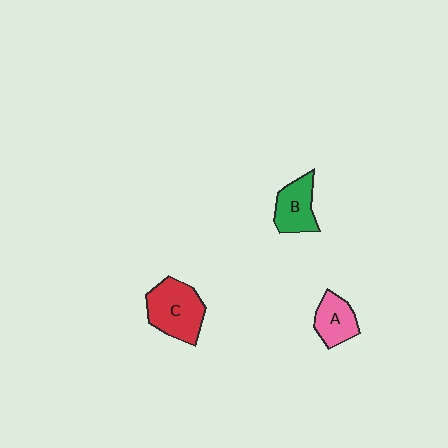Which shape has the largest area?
Shape C (red).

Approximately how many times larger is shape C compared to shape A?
Approximately 1.6 times.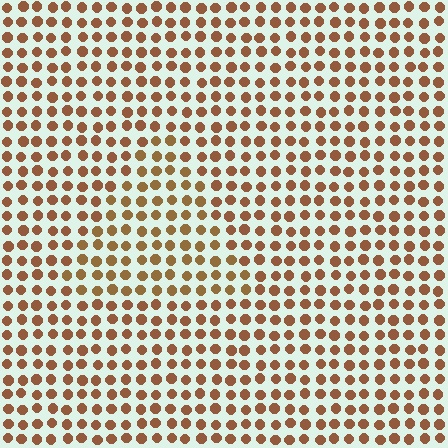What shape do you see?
I see a triangle.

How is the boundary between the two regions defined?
The boundary is defined purely by a slight shift in hue (about 14 degrees). Spacing, size, and orientation are identical on both sides.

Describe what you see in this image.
The image is filled with small brown elements in a uniform arrangement. A triangle-shaped region is visible where the elements are tinted to a slightly different hue, forming a subtle color boundary.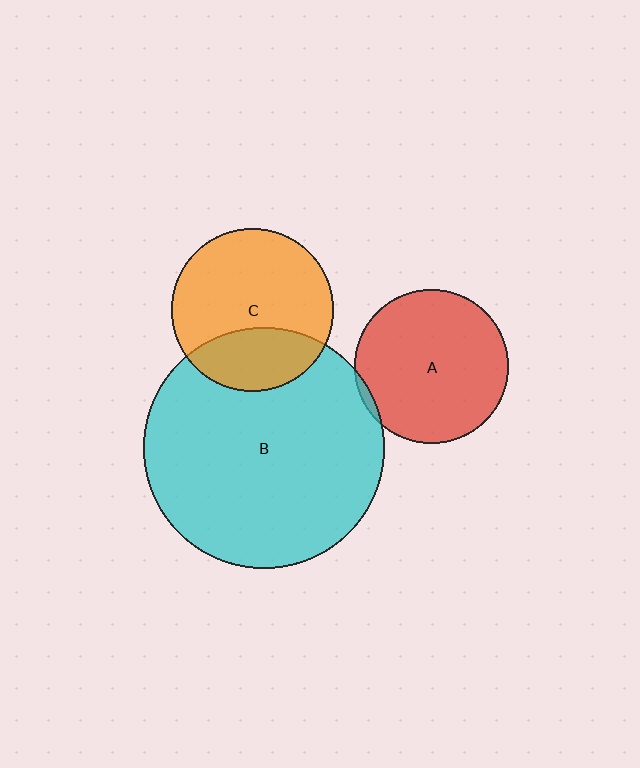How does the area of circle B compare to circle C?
Approximately 2.2 times.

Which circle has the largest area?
Circle B (cyan).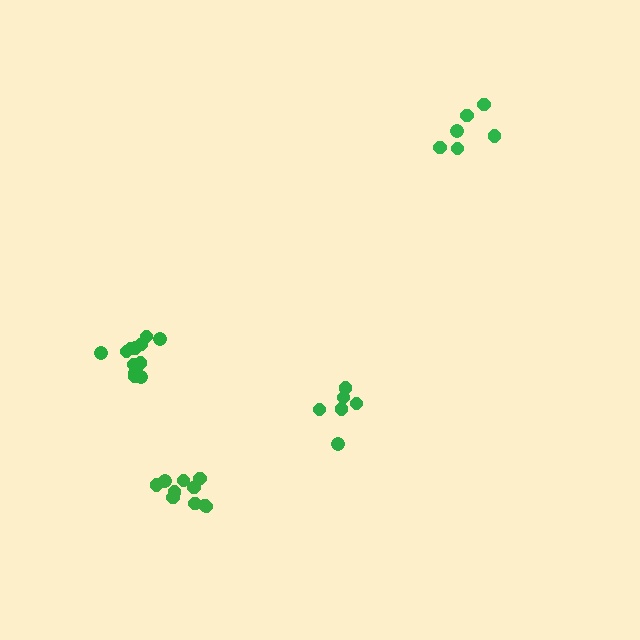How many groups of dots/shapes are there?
There are 4 groups.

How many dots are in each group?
Group 1: 12 dots, Group 2: 10 dots, Group 3: 6 dots, Group 4: 6 dots (34 total).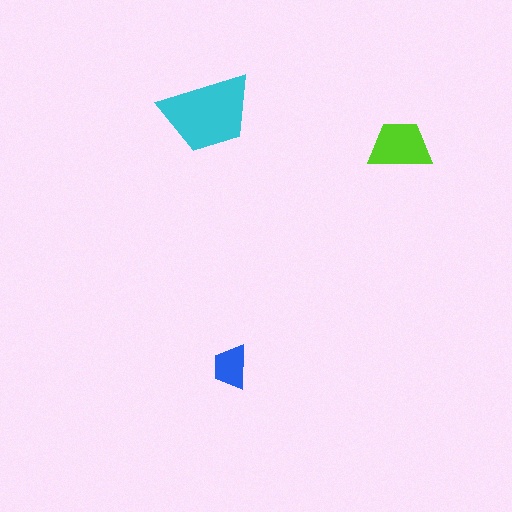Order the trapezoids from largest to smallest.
the cyan one, the lime one, the blue one.